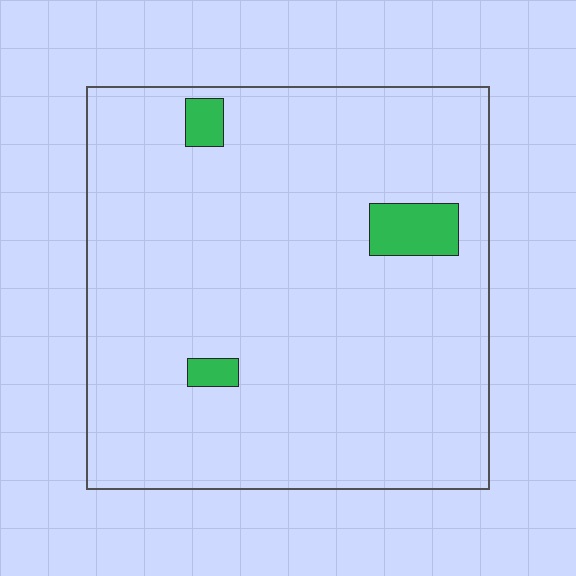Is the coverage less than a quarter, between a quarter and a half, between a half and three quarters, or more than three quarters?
Less than a quarter.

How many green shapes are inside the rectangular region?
3.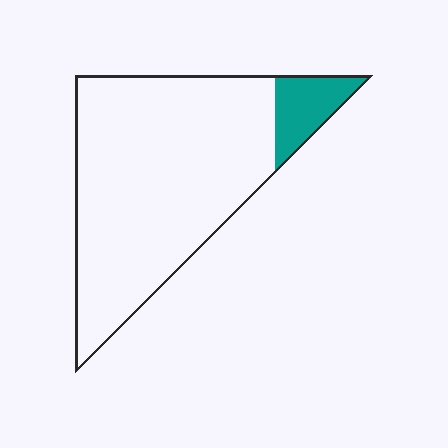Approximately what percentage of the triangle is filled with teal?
Approximately 10%.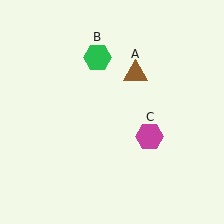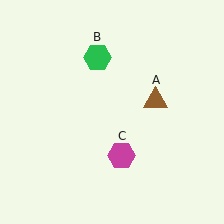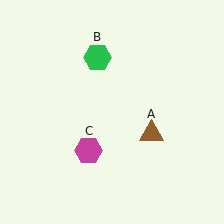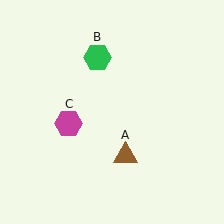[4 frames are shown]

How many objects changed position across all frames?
2 objects changed position: brown triangle (object A), magenta hexagon (object C).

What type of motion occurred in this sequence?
The brown triangle (object A), magenta hexagon (object C) rotated clockwise around the center of the scene.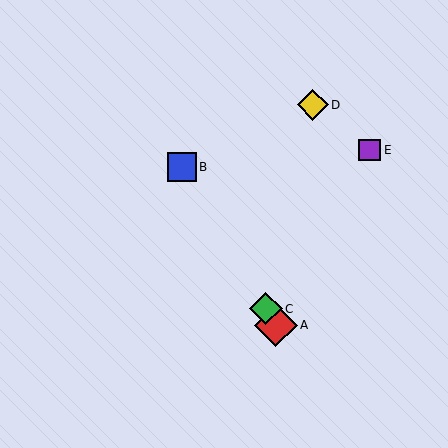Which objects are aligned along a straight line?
Objects A, B, C are aligned along a straight line.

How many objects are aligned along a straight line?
3 objects (A, B, C) are aligned along a straight line.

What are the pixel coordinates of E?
Object E is at (370, 150).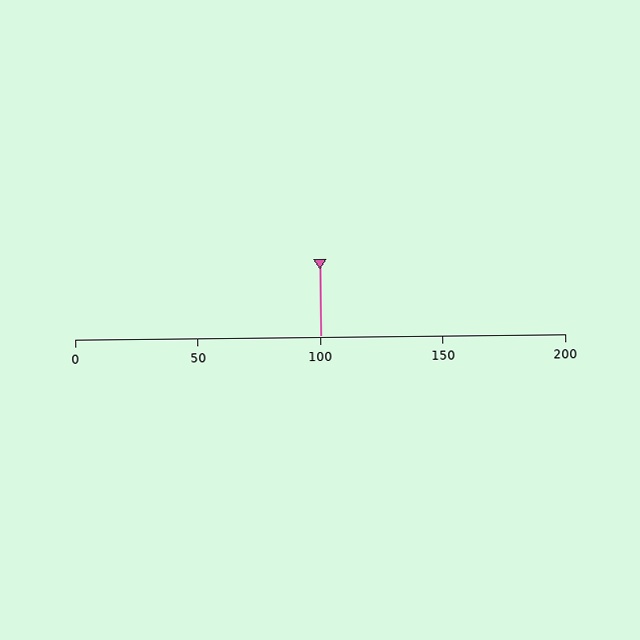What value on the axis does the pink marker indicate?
The marker indicates approximately 100.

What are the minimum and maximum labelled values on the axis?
The axis runs from 0 to 200.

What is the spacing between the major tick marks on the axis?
The major ticks are spaced 50 apart.